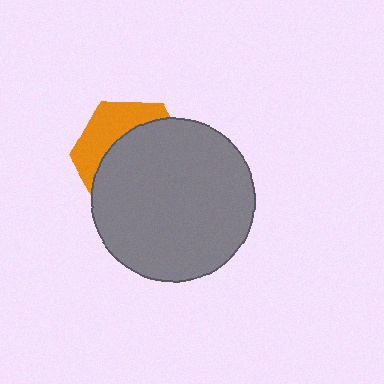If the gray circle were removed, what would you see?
You would see the complete orange hexagon.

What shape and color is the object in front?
The object in front is a gray circle.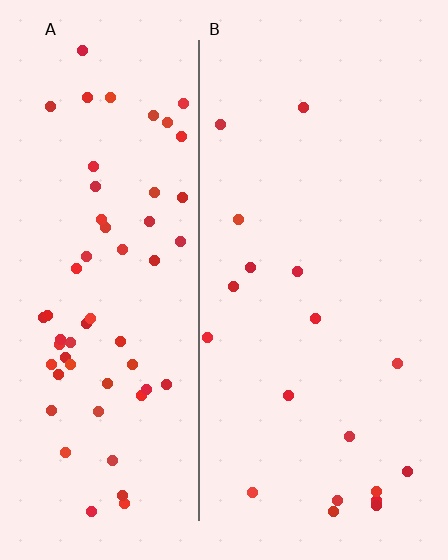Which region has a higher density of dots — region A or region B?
A (the left).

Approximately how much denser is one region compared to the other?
Approximately 3.3× — region A over region B.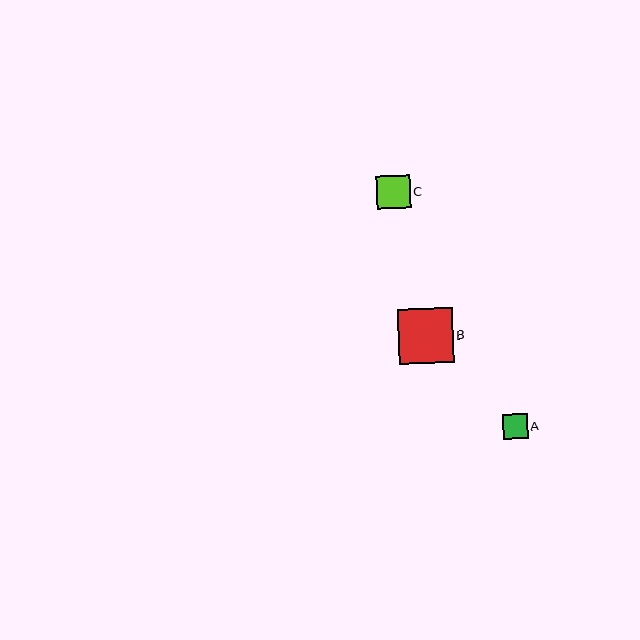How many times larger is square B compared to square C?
Square B is approximately 1.6 times the size of square C.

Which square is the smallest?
Square A is the smallest with a size of approximately 25 pixels.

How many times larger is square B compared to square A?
Square B is approximately 2.2 times the size of square A.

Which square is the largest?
Square B is the largest with a size of approximately 55 pixels.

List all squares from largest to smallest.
From largest to smallest: B, C, A.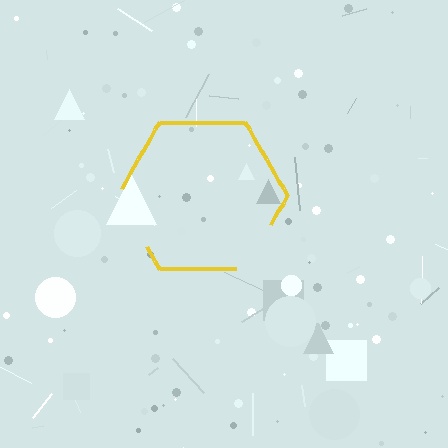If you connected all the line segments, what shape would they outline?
They would outline a hexagon.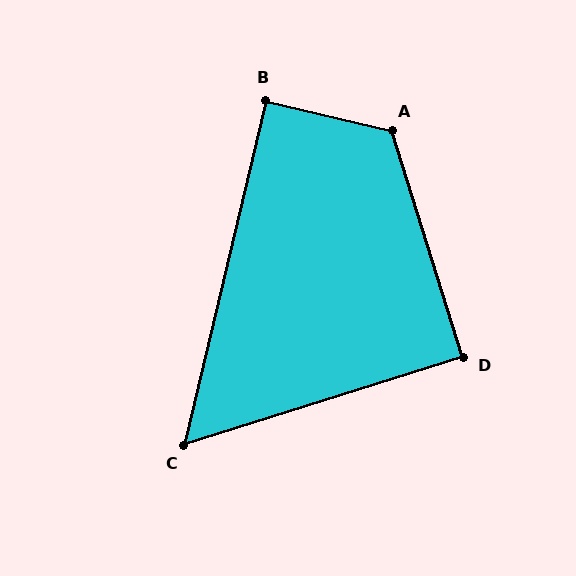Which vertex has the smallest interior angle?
C, at approximately 59 degrees.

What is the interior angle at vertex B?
Approximately 90 degrees (approximately right).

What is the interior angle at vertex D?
Approximately 90 degrees (approximately right).